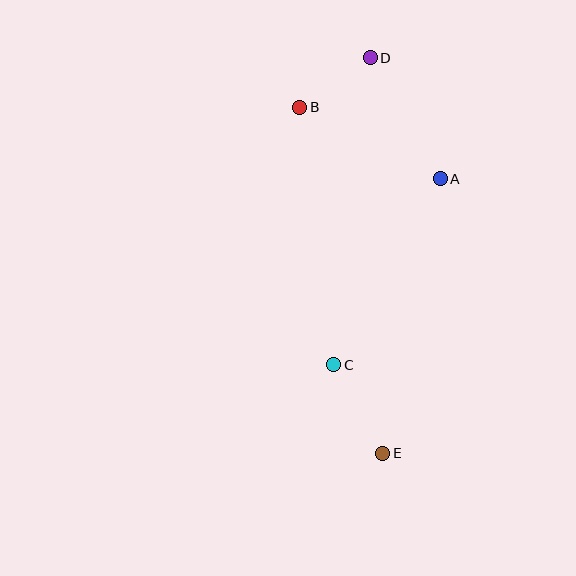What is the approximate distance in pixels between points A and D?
The distance between A and D is approximately 140 pixels.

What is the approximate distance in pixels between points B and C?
The distance between B and C is approximately 259 pixels.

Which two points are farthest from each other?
Points D and E are farthest from each other.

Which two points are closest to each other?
Points B and D are closest to each other.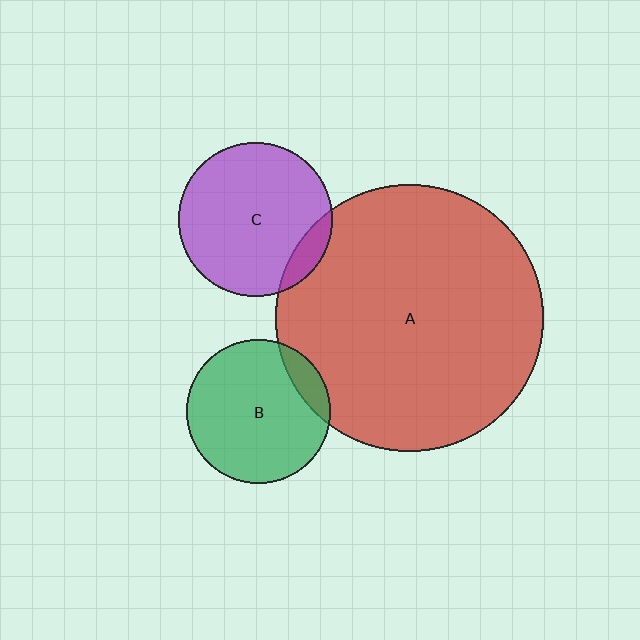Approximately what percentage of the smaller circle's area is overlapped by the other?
Approximately 10%.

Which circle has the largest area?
Circle A (red).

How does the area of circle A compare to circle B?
Approximately 3.4 times.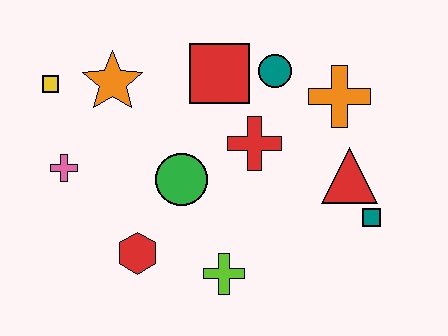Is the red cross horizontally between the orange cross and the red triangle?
No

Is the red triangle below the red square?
Yes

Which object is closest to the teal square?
The red triangle is closest to the teal square.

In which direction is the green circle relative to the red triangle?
The green circle is to the left of the red triangle.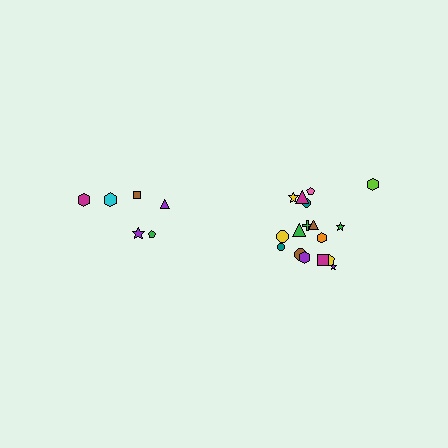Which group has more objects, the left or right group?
The right group.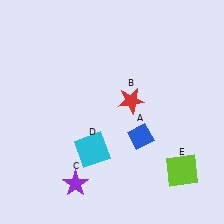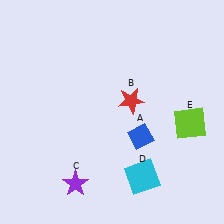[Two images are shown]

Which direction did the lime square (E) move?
The lime square (E) moved up.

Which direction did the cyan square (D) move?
The cyan square (D) moved right.